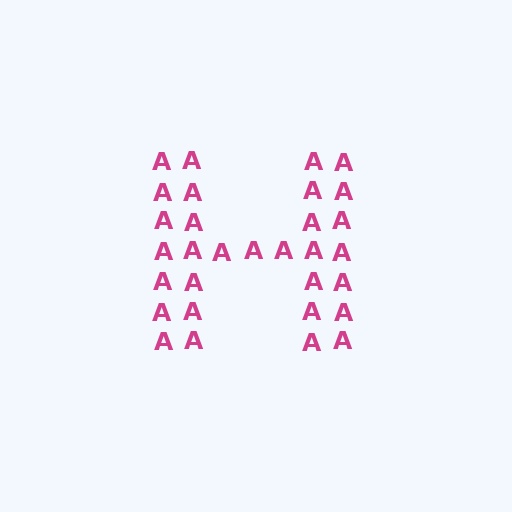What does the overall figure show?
The overall figure shows the letter H.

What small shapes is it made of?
It is made of small letter A's.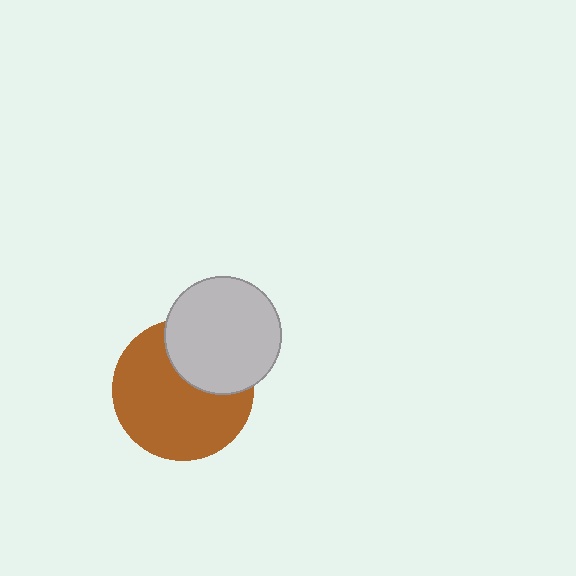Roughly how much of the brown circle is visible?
Most of it is visible (roughly 69%).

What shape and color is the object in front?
The object in front is a light gray circle.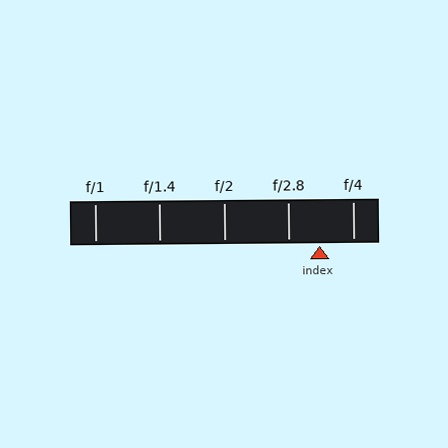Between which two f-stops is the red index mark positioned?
The index mark is between f/2.8 and f/4.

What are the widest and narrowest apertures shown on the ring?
The widest aperture shown is f/1 and the narrowest is f/4.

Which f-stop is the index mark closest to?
The index mark is closest to f/2.8.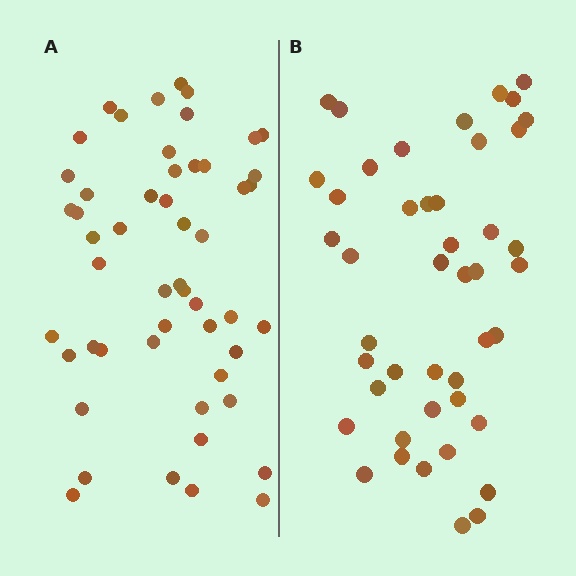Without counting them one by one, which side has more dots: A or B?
Region A (the left region) has more dots.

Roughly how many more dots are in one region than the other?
Region A has roughly 8 or so more dots than region B.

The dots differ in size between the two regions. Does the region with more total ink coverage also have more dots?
No. Region B has more total ink coverage because its dots are larger, but region A actually contains more individual dots. Total area can be misleading — the number of items is what matters here.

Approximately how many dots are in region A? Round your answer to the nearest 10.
About 50 dots. (The exact count is 52, which rounds to 50.)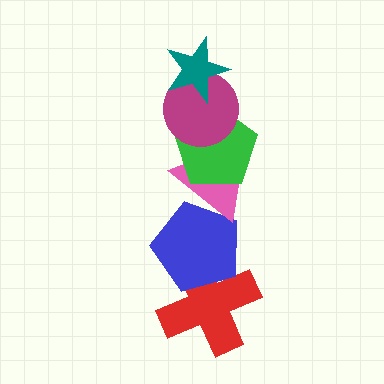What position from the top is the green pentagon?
The green pentagon is 3rd from the top.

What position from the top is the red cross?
The red cross is 6th from the top.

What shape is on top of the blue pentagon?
The pink triangle is on top of the blue pentagon.